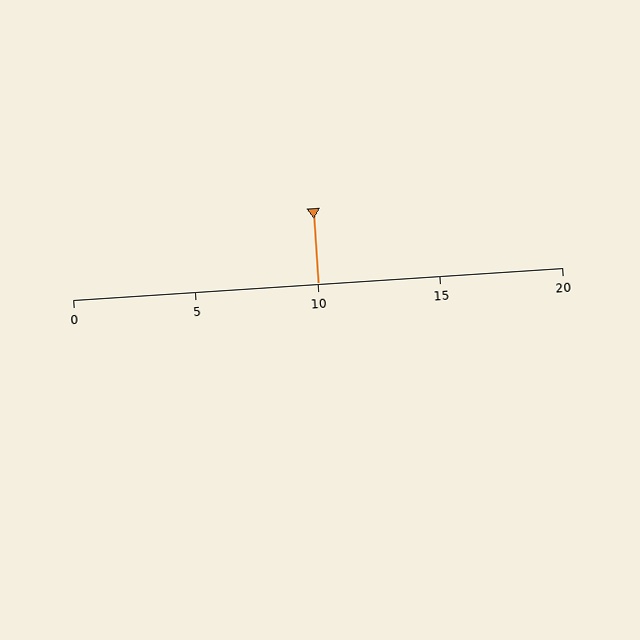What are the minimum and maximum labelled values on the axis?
The axis runs from 0 to 20.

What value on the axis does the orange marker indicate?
The marker indicates approximately 10.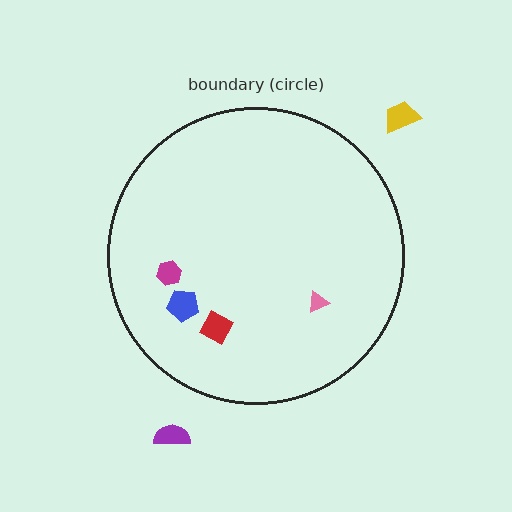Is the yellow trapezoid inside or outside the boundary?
Outside.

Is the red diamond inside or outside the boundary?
Inside.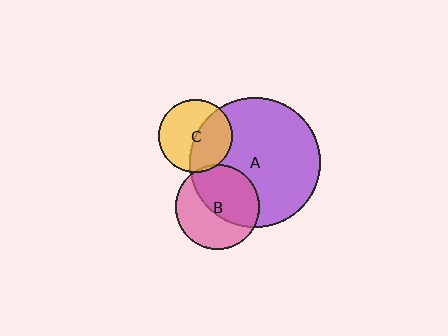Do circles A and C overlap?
Yes.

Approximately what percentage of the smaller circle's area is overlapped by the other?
Approximately 45%.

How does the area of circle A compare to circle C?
Approximately 3.1 times.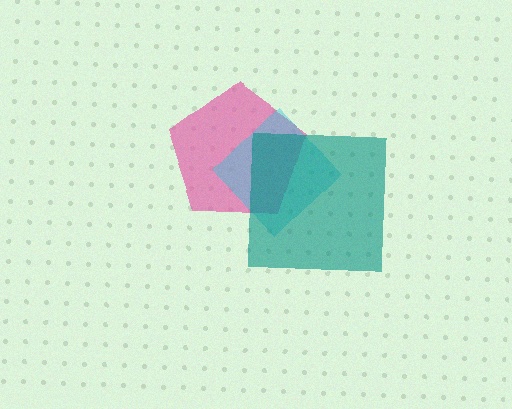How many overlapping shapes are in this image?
There are 3 overlapping shapes in the image.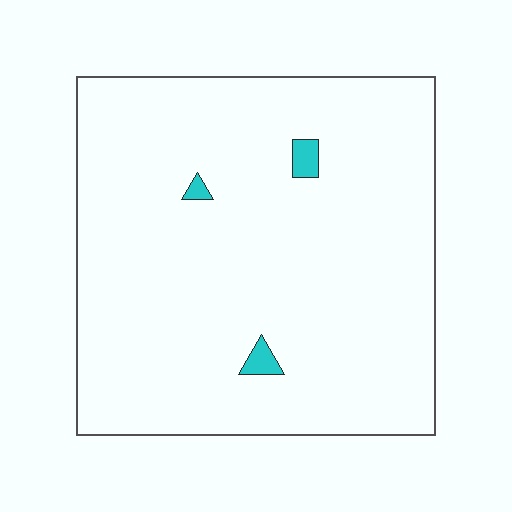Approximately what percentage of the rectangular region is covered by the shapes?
Approximately 0%.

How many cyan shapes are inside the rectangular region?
3.